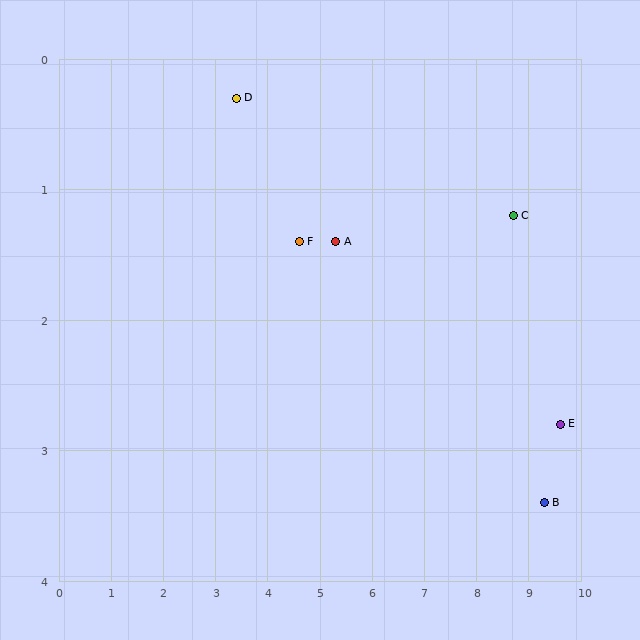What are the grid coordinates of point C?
Point C is at approximately (8.7, 1.2).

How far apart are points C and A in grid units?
Points C and A are about 3.4 grid units apart.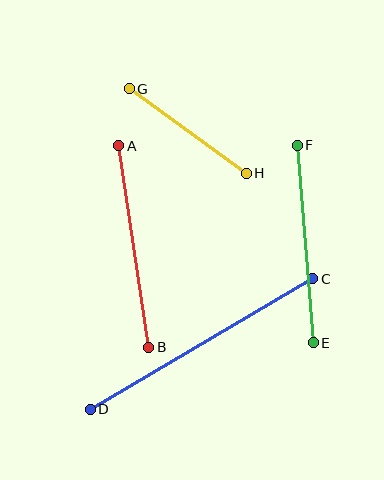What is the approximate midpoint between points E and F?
The midpoint is at approximately (305, 244) pixels.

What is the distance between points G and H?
The distance is approximately 145 pixels.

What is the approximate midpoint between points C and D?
The midpoint is at approximately (201, 344) pixels.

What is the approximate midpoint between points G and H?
The midpoint is at approximately (188, 131) pixels.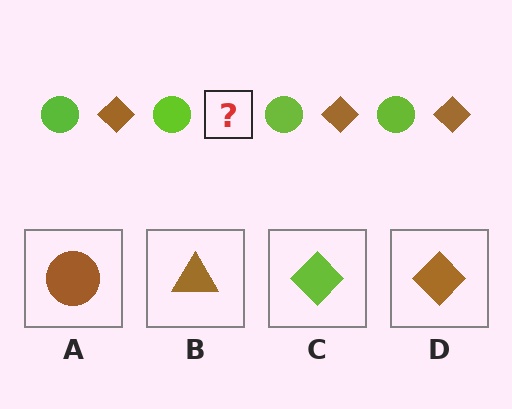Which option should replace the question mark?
Option D.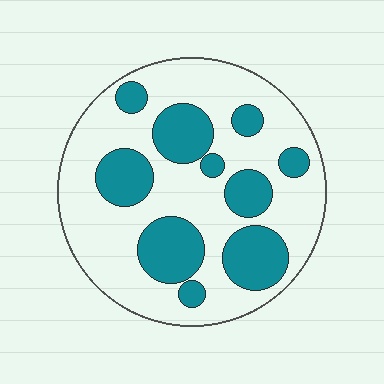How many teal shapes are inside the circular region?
10.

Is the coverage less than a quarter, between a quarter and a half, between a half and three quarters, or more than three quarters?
Between a quarter and a half.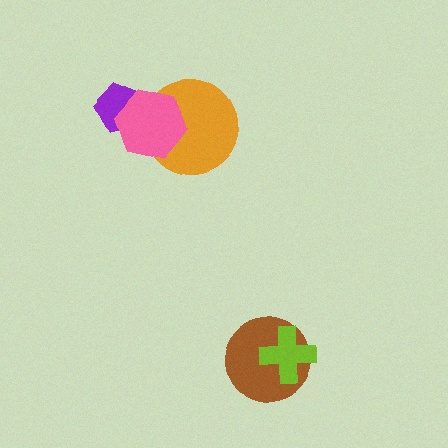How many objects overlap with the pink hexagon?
2 objects overlap with the pink hexagon.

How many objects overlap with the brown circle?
1 object overlaps with the brown circle.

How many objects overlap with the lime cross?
1 object overlaps with the lime cross.